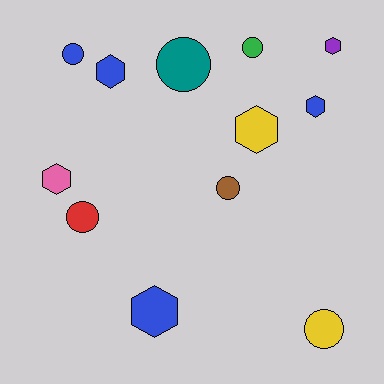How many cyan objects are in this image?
There are no cyan objects.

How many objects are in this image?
There are 12 objects.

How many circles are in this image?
There are 6 circles.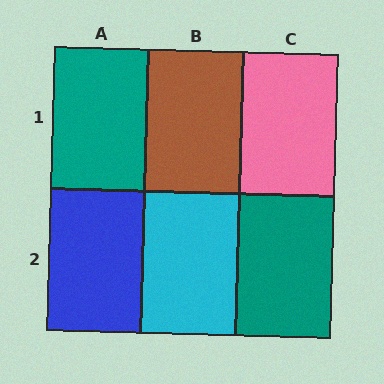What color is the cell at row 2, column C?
Teal.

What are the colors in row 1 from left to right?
Teal, brown, pink.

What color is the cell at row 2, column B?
Cyan.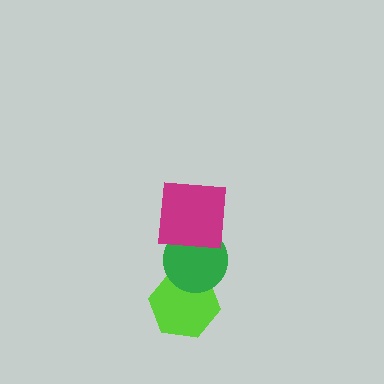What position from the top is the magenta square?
The magenta square is 1st from the top.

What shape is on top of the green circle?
The magenta square is on top of the green circle.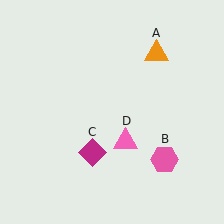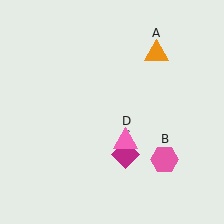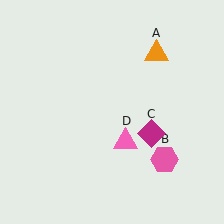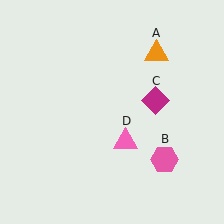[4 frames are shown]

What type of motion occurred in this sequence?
The magenta diamond (object C) rotated counterclockwise around the center of the scene.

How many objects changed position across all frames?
1 object changed position: magenta diamond (object C).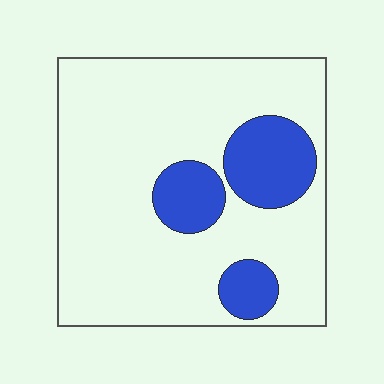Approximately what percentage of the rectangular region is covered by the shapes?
Approximately 20%.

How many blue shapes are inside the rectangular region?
3.